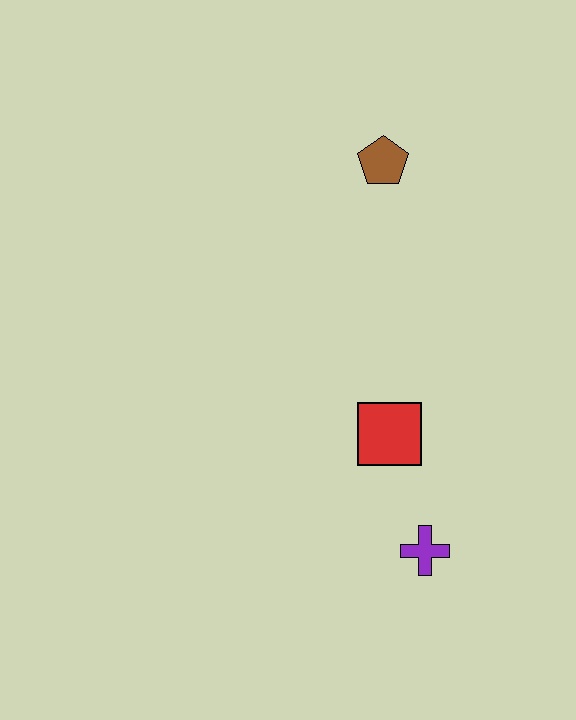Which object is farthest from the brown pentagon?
The purple cross is farthest from the brown pentagon.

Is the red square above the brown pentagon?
No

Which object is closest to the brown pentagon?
The red square is closest to the brown pentagon.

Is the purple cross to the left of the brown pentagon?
No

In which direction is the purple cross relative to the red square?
The purple cross is below the red square.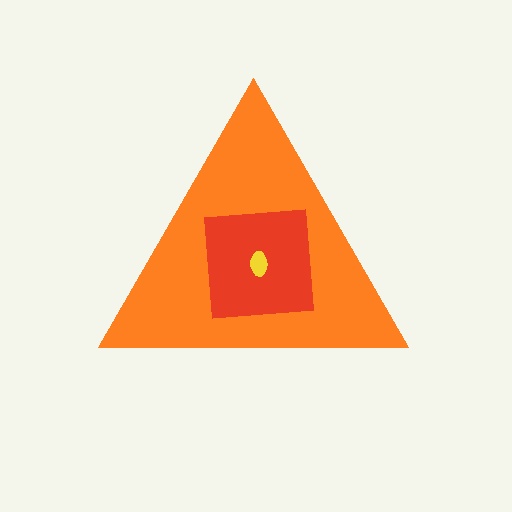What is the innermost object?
The yellow ellipse.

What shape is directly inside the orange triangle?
The red square.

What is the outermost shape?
The orange triangle.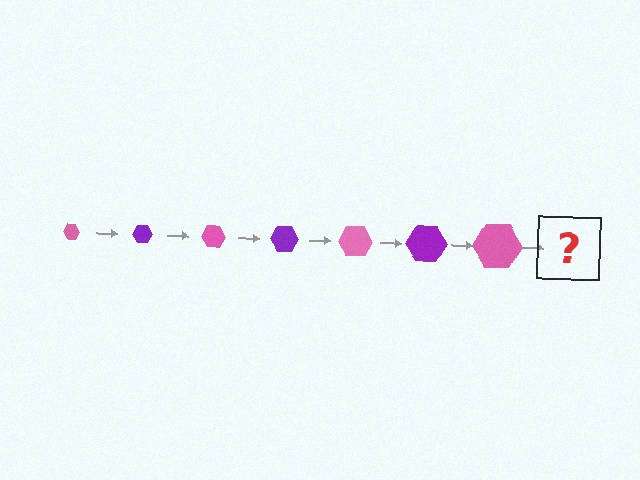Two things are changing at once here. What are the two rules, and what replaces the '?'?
The two rules are that the hexagon grows larger each step and the color cycles through pink and purple. The '?' should be a purple hexagon, larger than the previous one.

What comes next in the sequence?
The next element should be a purple hexagon, larger than the previous one.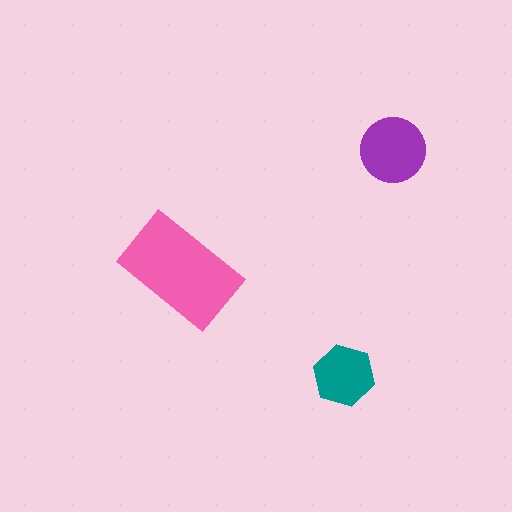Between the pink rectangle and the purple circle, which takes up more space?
The pink rectangle.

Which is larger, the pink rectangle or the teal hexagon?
The pink rectangle.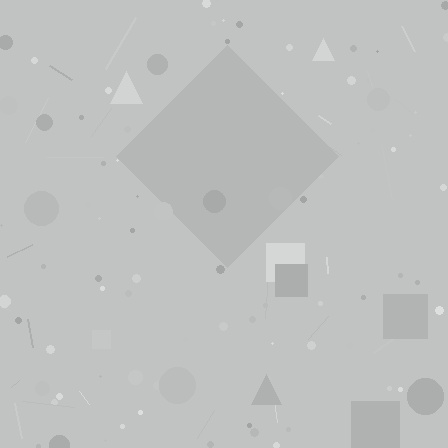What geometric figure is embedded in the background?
A diamond is embedded in the background.